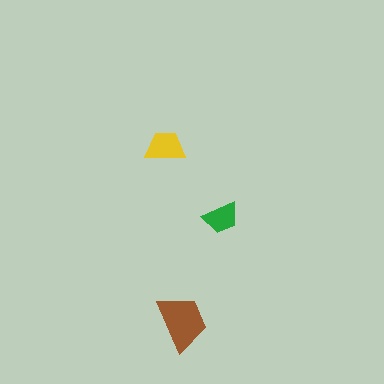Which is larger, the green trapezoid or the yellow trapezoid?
The yellow one.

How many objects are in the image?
There are 3 objects in the image.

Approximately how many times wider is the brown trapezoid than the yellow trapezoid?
About 1.5 times wider.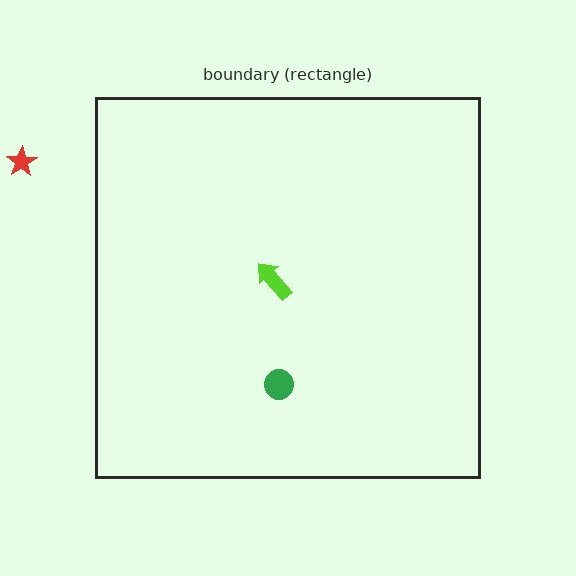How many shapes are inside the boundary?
2 inside, 1 outside.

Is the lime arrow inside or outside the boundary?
Inside.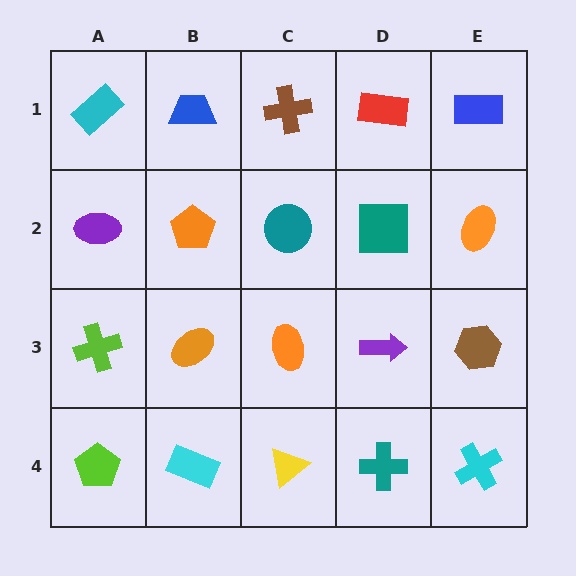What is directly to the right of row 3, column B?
An orange ellipse.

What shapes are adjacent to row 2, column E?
A blue rectangle (row 1, column E), a brown hexagon (row 3, column E), a teal square (row 2, column D).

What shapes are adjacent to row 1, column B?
An orange pentagon (row 2, column B), a cyan rectangle (row 1, column A), a brown cross (row 1, column C).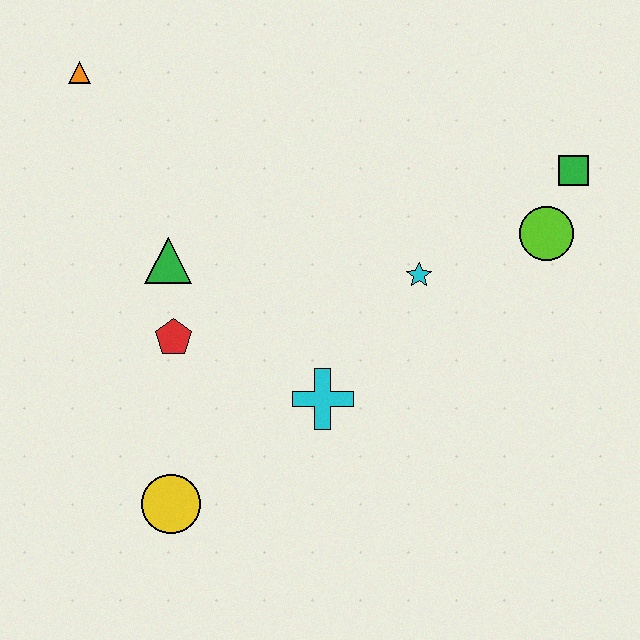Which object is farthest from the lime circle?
The orange triangle is farthest from the lime circle.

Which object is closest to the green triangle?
The red pentagon is closest to the green triangle.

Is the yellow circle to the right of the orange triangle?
Yes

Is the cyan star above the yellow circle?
Yes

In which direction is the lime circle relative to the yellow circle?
The lime circle is to the right of the yellow circle.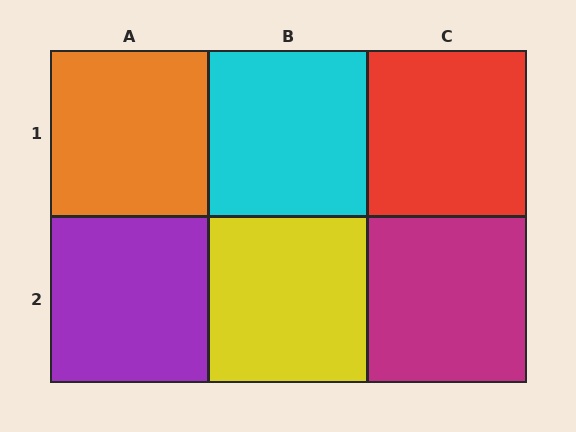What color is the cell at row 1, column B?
Cyan.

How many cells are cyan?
1 cell is cyan.